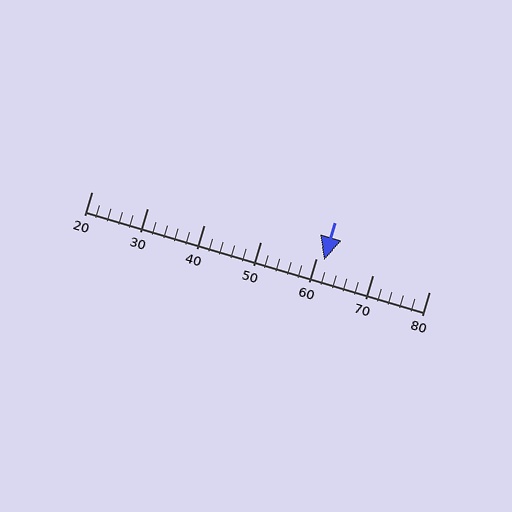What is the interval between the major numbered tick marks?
The major tick marks are spaced 10 units apart.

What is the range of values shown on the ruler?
The ruler shows values from 20 to 80.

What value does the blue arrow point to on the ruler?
The blue arrow points to approximately 61.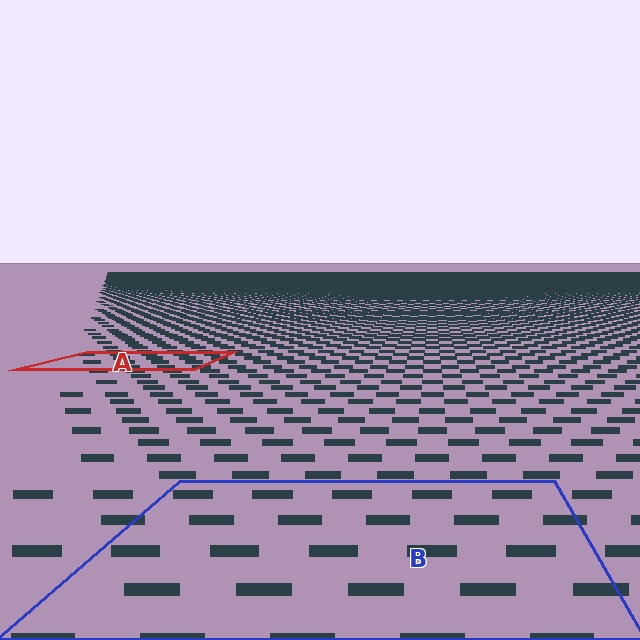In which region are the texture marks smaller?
The texture marks are smaller in region A, because it is farther away.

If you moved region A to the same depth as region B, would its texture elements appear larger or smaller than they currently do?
They would appear larger. At a closer depth, the same texture elements are projected at a bigger on-screen size.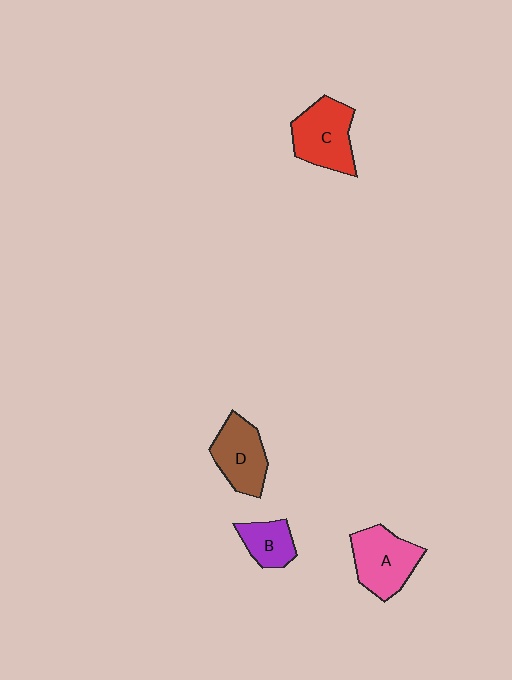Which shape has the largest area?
Shape C (red).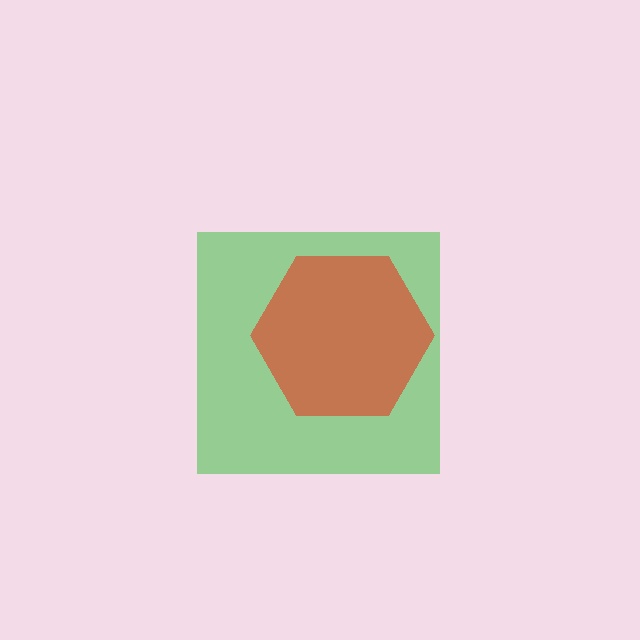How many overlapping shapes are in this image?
There are 2 overlapping shapes in the image.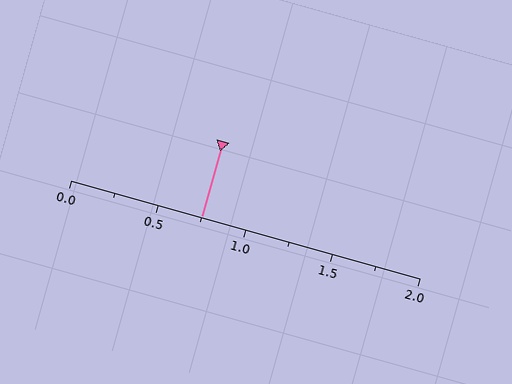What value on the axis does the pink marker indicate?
The marker indicates approximately 0.75.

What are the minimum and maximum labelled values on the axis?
The axis runs from 0.0 to 2.0.